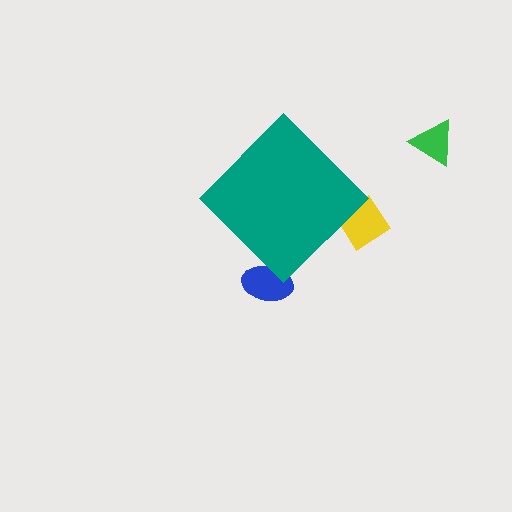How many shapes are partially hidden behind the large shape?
2 shapes are partially hidden.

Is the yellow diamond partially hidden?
Yes, the yellow diamond is partially hidden behind the teal diamond.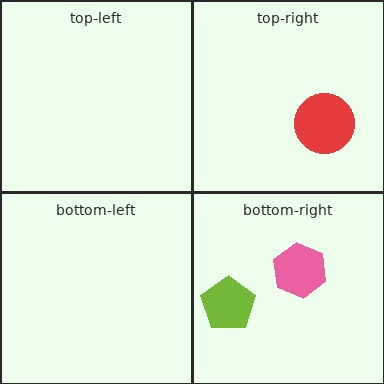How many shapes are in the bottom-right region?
2.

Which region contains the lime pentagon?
The bottom-right region.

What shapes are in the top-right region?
The red circle.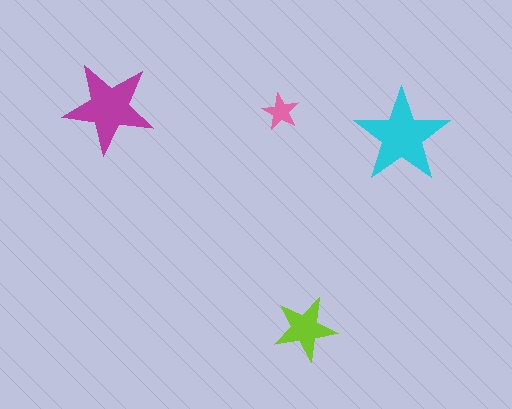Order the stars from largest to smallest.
the cyan one, the magenta one, the lime one, the pink one.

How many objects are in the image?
There are 4 objects in the image.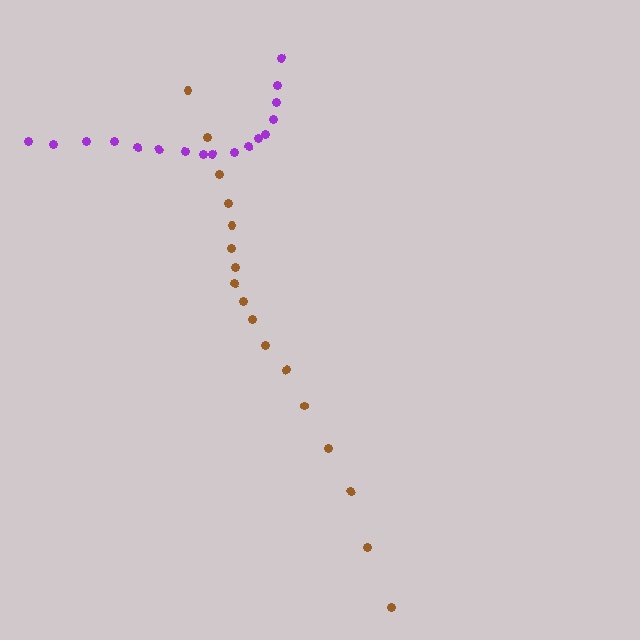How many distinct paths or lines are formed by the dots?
There are 2 distinct paths.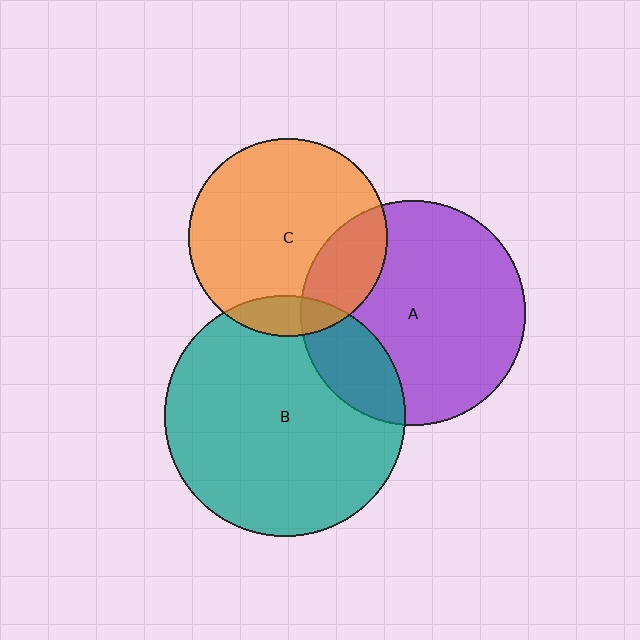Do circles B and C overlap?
Yes.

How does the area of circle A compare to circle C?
Approximately 1.3 times.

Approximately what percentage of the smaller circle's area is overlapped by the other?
Approximately 10%.